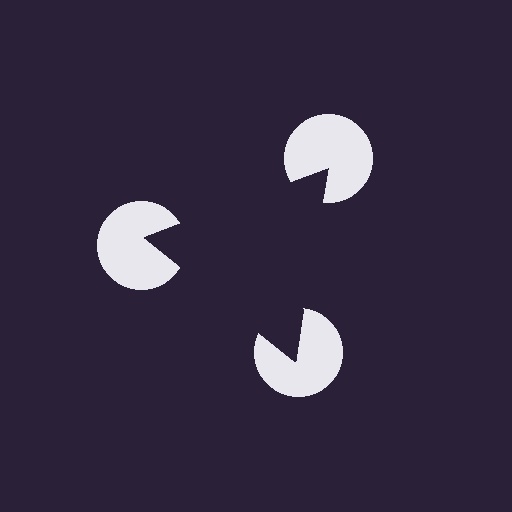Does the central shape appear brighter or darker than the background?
It typically appears slightly darker than the background, even though no actual brightness change is drawn.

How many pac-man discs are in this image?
There are 3 — one at each vertex of the illusory triangle.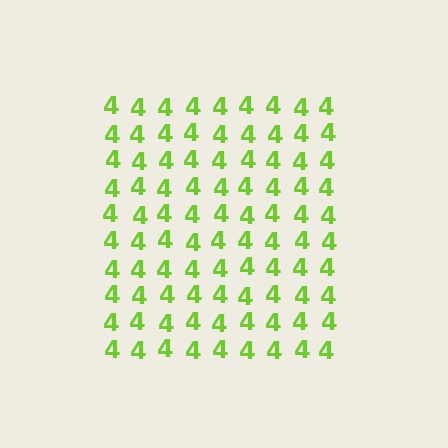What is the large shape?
The large shape is a square.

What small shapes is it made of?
It is made of small digit 4's.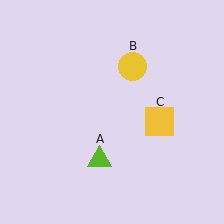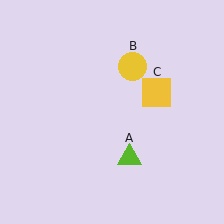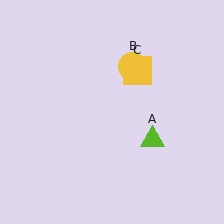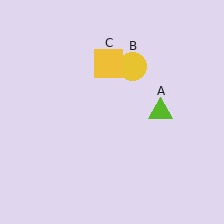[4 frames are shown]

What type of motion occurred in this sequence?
The lime triangle (object A), yellow square (object C) rotated counterclockwise around the center of the scene.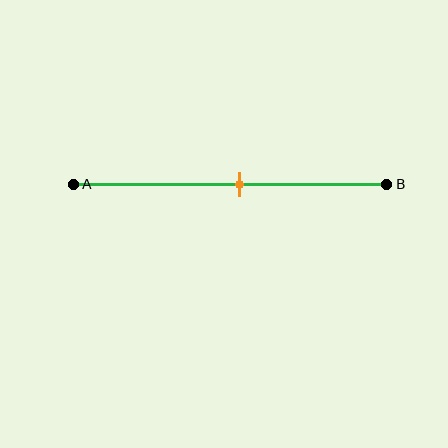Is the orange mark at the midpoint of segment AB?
Yes, the mark is approximately at the midpoint.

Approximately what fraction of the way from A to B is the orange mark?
The orange mark is approximately 55% of the way from A to B.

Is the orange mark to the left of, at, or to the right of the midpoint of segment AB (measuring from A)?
The orange mark is approximately at the midpoint of segment AB.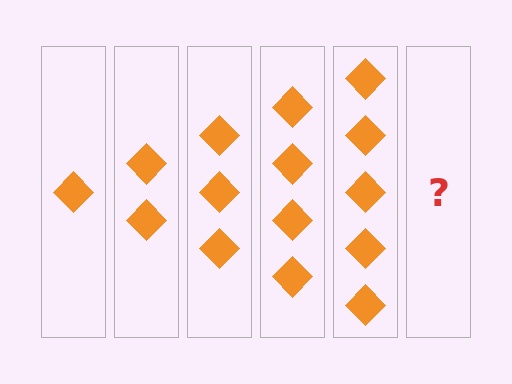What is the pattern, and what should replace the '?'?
The pattern is that each step adds one more diamond. The '?' should be 6 diamonds.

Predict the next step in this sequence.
The next step is 6 diamonds.